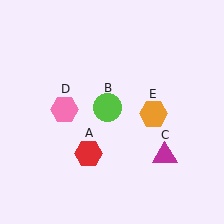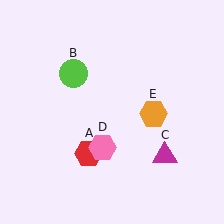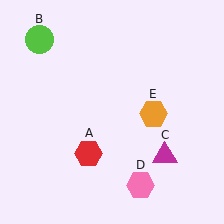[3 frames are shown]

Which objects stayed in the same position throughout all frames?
Red hexagon (object A) and magenta triangle (object C) and orange hexagon (object E) remained stationary.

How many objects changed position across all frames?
2 objects changed position: lime circle (object B), pink hexagon (object D).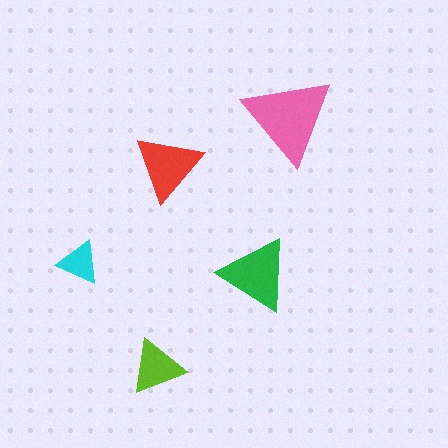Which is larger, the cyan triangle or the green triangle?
The green one.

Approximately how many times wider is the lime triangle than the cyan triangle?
About 1.5 times wider.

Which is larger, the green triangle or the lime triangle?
The green one.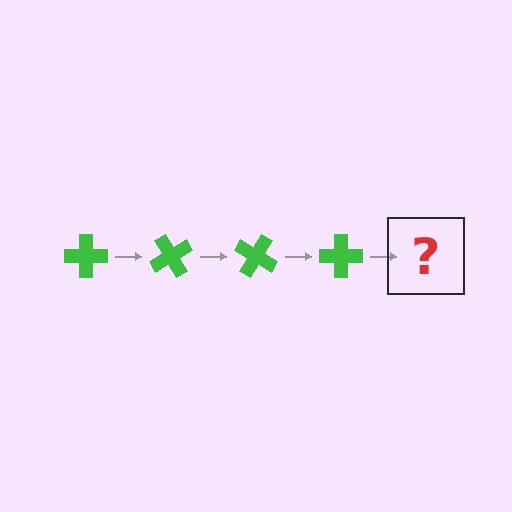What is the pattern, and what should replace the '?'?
The pattern is that the cross rotates 60 degrees each step. The '?' should be a green cross rotated 240 degrees.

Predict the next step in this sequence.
The next step is a green cross rotated 240 degrees.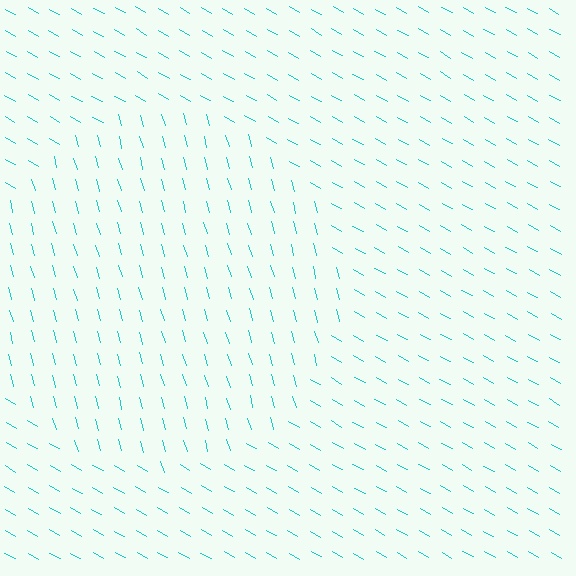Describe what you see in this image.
The image is filled with small cyan line segments. A circle region in the image has lines oriented differently from the surrounding lines, creating a visible texture boundary.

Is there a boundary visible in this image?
Yes, there is a texture boundary formed by a change in line orientation.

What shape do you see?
I see a circle.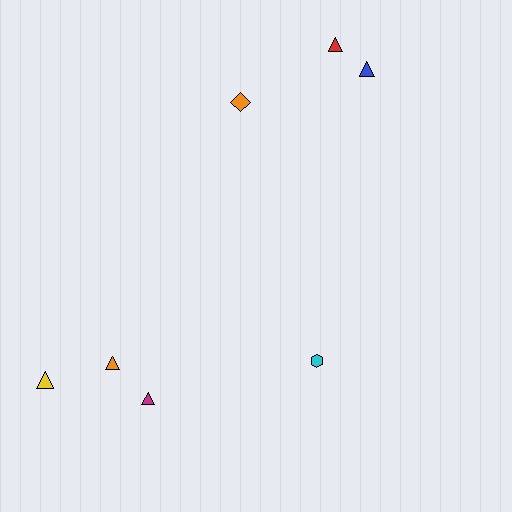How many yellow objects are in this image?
There is 1 yellow object.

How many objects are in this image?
There are 7 objects.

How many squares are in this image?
There are no squares.